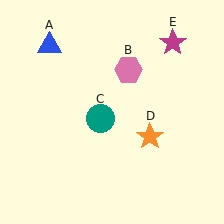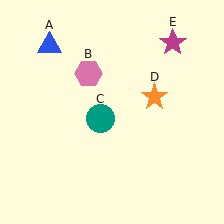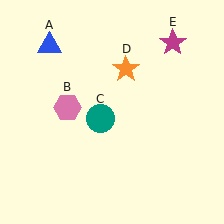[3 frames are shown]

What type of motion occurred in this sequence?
The pink hexagon (object B), orange star (object D) rotated counterclockwise around the center of the scene.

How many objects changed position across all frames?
2 objects changed position: pink hexagon (object B), orange star (object D).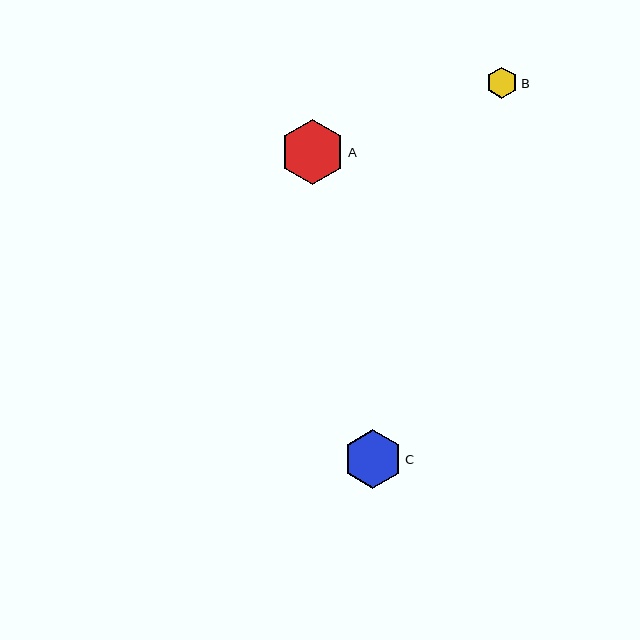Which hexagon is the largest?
Hexagon A is the largest with a size of approximately 65 pixels.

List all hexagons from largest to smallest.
From largest to smallest: A, C, B.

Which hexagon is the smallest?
Hexagon B is the smallest with a size of approximately 32 pixels.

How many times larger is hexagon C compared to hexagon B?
Hexagon C is approximately 1.9 times the size of hexagon B.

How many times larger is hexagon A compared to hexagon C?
Hexagon A is approximately 1.1 times the size of hexagon C.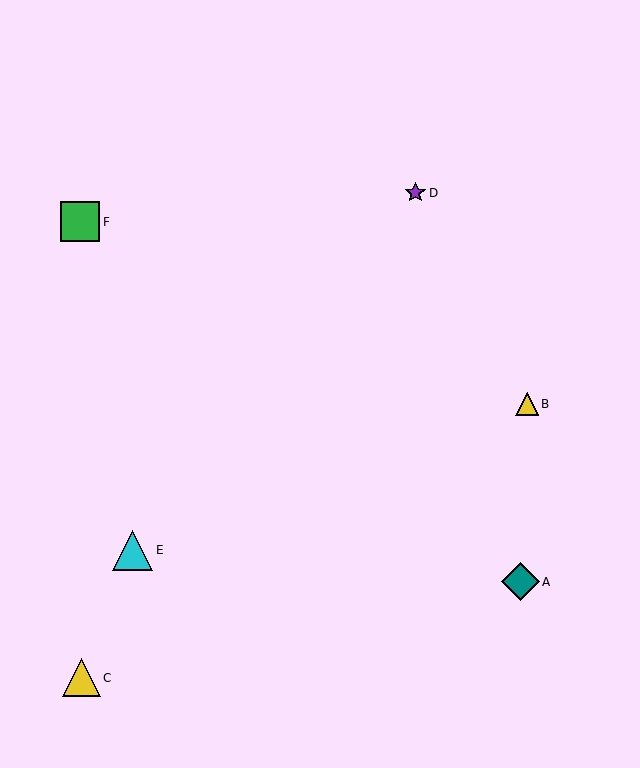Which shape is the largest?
The cyan triangle (labeled E) is the largest.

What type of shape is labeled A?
Shape A is a teal diamond.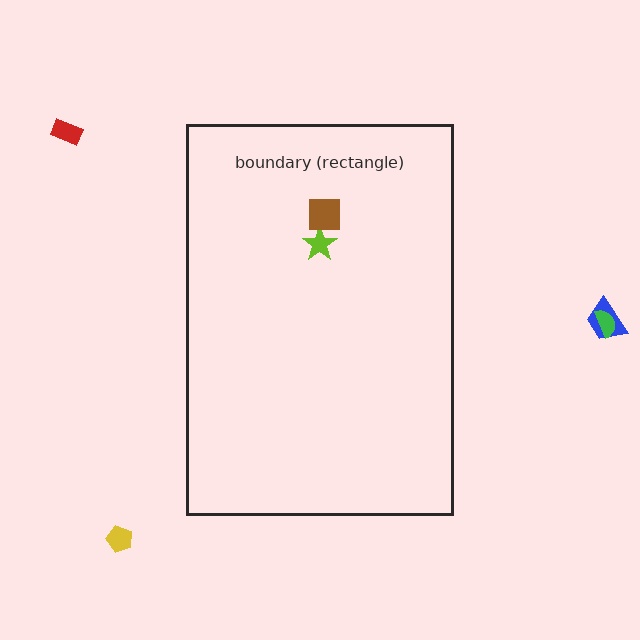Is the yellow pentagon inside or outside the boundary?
Outside.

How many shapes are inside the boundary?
2 inside, 4 outside.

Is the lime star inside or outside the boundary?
Inside.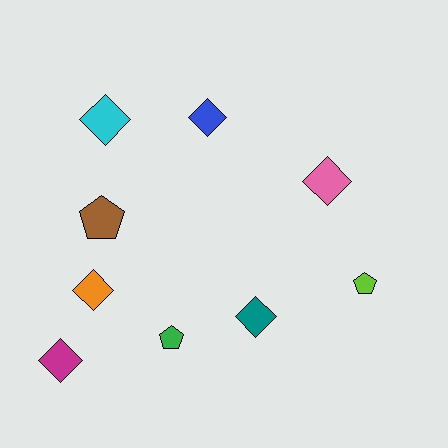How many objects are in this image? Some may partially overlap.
There are 9 objects.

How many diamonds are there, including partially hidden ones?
There are 6 diamonds.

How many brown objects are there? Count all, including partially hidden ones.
There is 1 brown object.